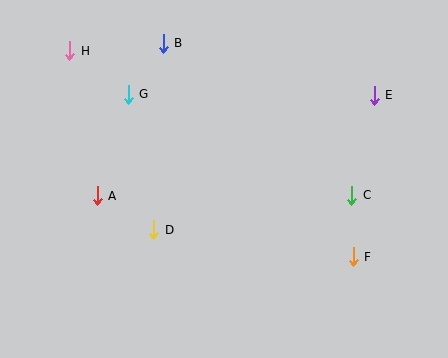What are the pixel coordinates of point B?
Point B is at (163, 43).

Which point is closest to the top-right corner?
Point E is closest to the top-right corner.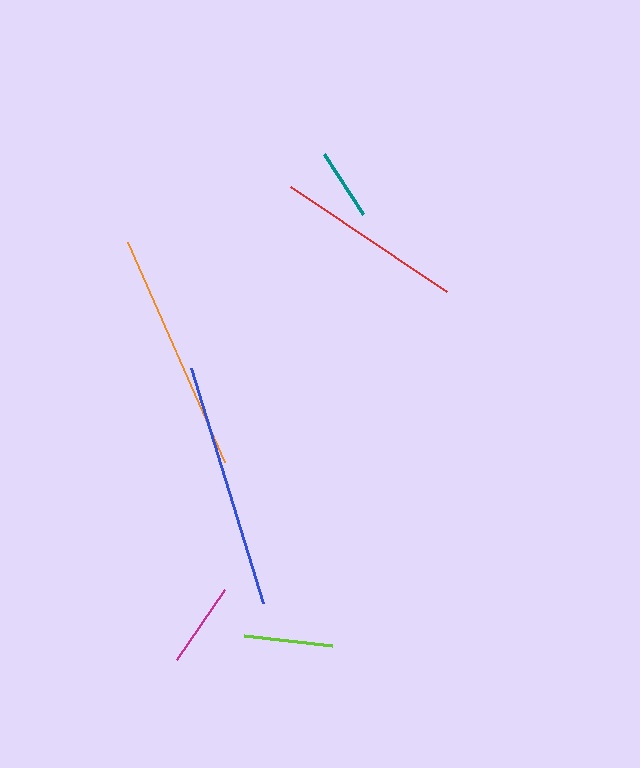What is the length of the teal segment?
The teal segment is approximately 71 pixels long.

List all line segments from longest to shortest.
From longest to shortest: blue, orange, red, lime, magenta, teal.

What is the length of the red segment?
The red segment is approximately 188 pixels long.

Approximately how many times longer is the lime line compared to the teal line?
The lime line is approximately 1.2 times the length of the teal line.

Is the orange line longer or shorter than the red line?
The orange line is longer than the red line.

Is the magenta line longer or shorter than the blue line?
The blue line is longer than the magenta line.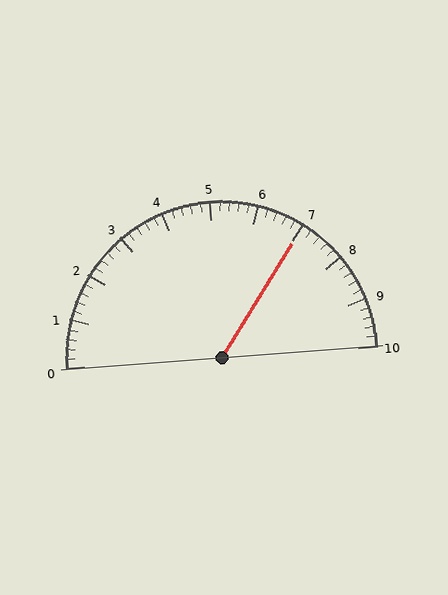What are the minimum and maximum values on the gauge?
The gauge ranges from 0 to 10.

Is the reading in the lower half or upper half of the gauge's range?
The reading is in the upper half of the range (0 to 10).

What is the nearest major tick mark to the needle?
The nearest major tick mark is 7.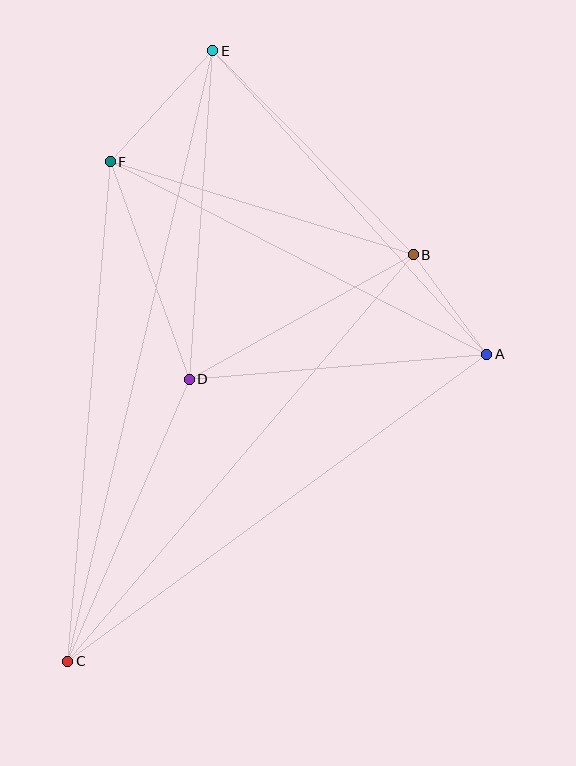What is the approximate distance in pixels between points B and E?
The distance between B and E is approximately 286 pixels.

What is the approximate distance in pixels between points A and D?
The distance between A and D is approximately 298 pixels.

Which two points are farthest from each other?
Points C and E are farthest from each other.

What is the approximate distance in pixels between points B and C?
The distance between B and C is approximately 534 pixels.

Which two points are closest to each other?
Points A and B are closest to each other.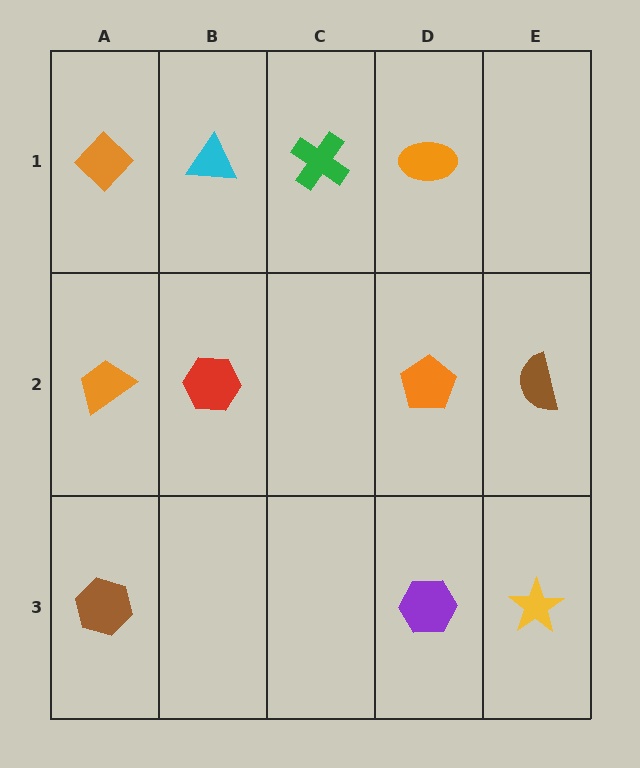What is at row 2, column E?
A brown semicircle.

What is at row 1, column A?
An orange diamond.